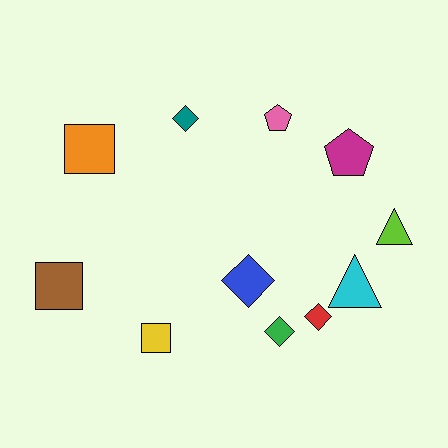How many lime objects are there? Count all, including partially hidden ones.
There is 1 lime object.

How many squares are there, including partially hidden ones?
There are 3 squares.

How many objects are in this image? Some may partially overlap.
There are 11 objects.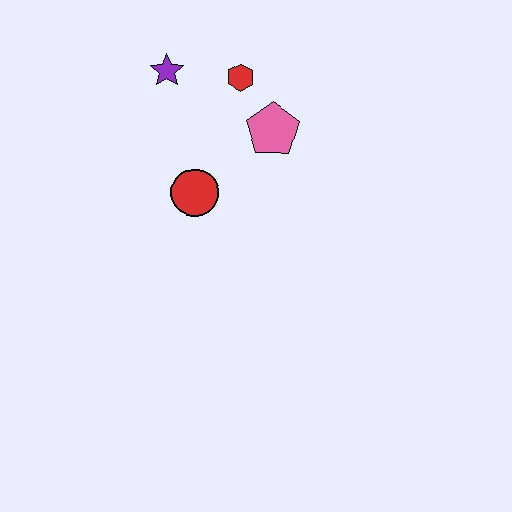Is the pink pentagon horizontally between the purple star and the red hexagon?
No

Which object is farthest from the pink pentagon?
The purple star is farthest from the pink pentagon.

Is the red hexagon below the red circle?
No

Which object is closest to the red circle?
The pink pentagon is closest to the red circle.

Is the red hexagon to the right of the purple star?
Yes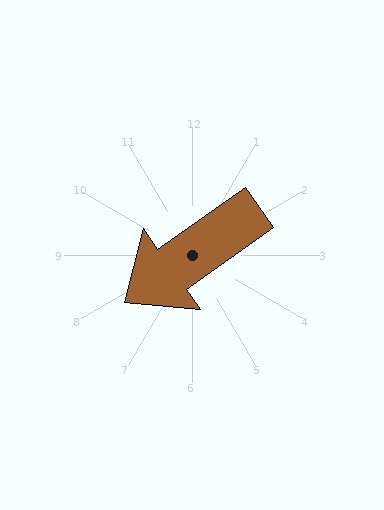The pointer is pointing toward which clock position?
Roughly 8 o'clock.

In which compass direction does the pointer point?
Southwest.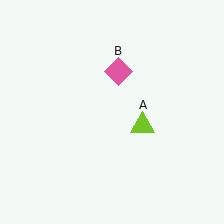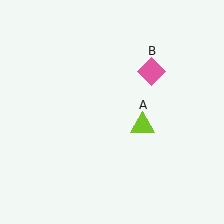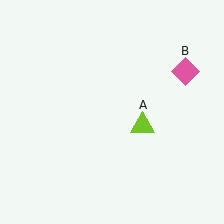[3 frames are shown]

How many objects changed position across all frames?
1 object changed position: pink diamond (object B).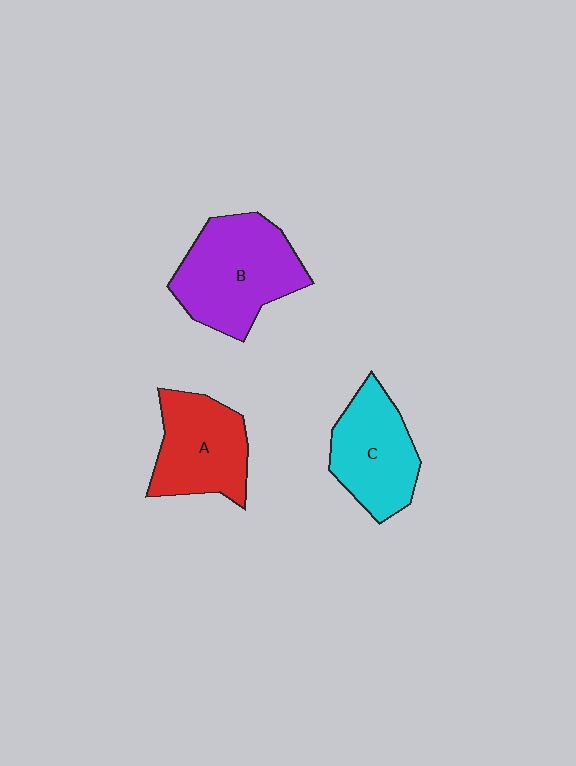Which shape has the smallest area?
Shape A (red).